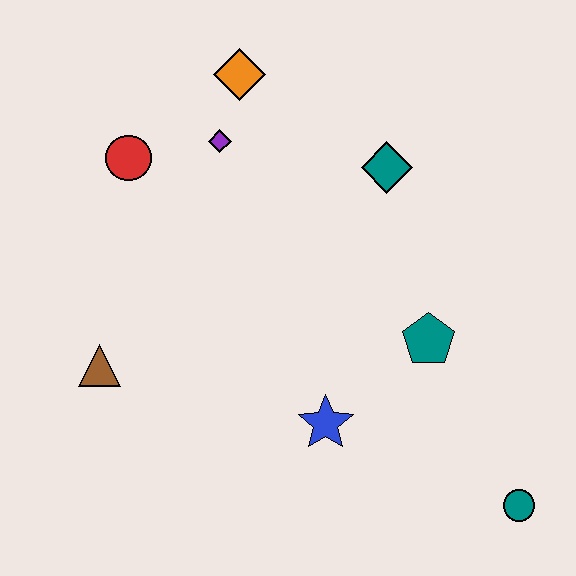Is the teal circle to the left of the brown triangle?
No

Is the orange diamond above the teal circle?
Yes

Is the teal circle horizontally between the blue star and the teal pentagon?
No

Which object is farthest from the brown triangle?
The teal circle is farthest from the brown triangle.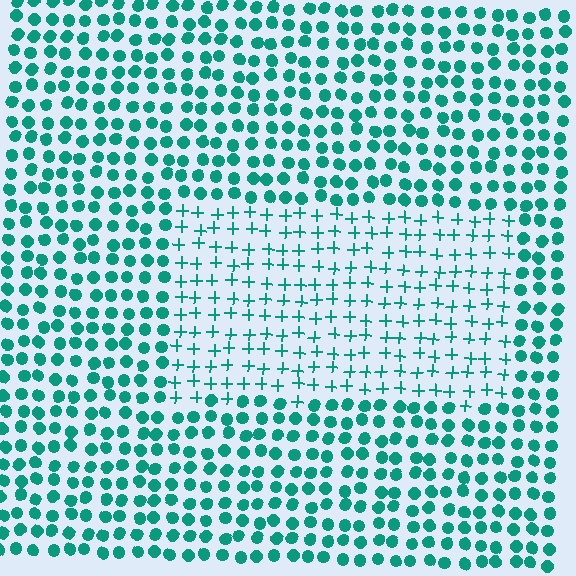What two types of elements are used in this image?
The image uses plus signs inside the rectangle region and circles outside it.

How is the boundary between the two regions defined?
The boundary is defined by a change in element shape: plus signs inside vs. circles outside. All elements share the same color and spacing.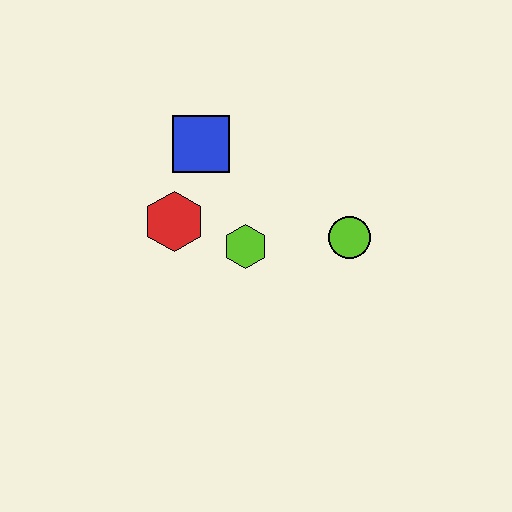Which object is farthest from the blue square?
The lime circle is farthest from the blue square.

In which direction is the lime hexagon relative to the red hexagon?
The lime hexagon is to the right of the red hexagon.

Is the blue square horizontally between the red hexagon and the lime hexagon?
Yes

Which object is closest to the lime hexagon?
The red hexagon is closest to the lime hexagon.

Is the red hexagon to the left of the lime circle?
Yes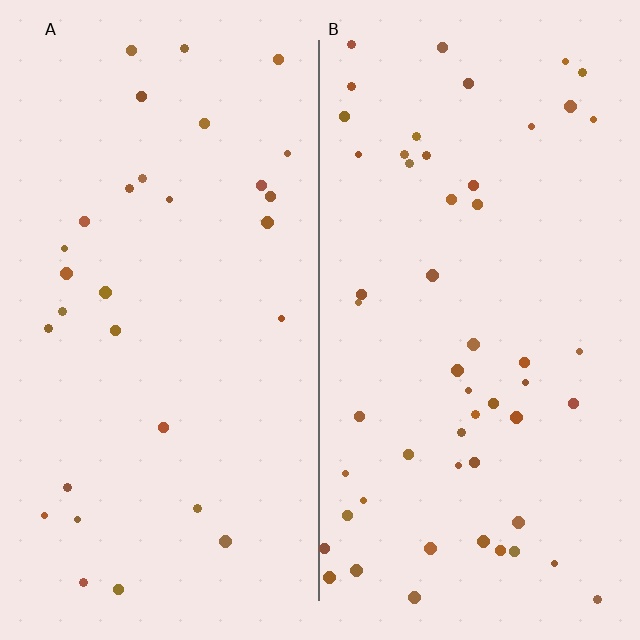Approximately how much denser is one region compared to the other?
Approximately 1.8× — region B over region A.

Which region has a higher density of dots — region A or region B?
B (the right).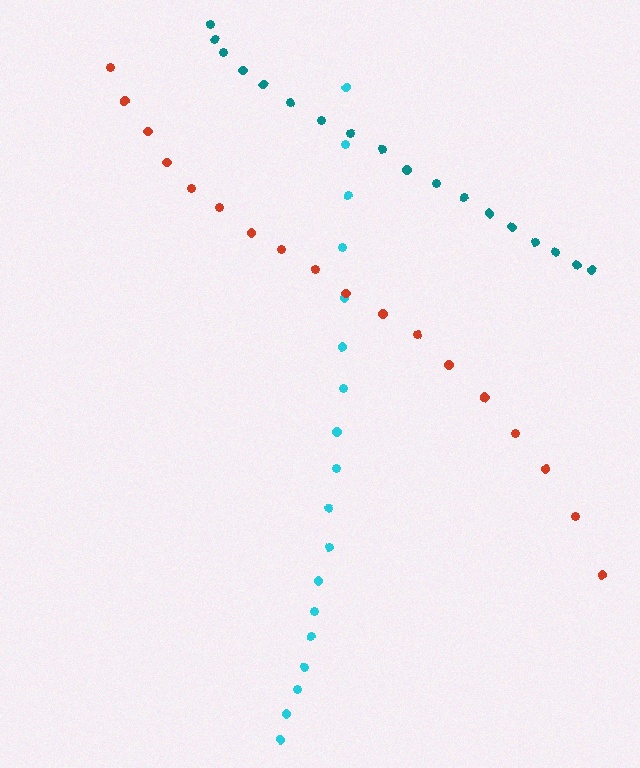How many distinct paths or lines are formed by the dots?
There are 3 distinct paths.